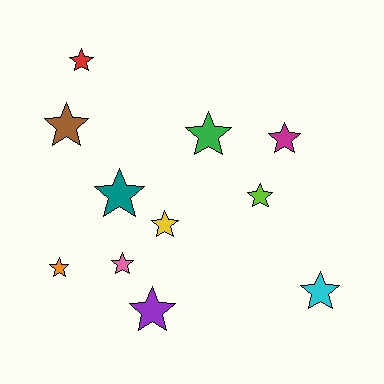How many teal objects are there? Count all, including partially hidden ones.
There is 1 teal object.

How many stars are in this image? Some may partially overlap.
There are 11 stars.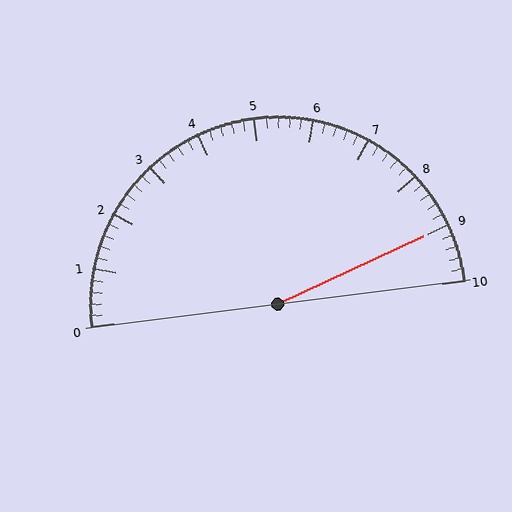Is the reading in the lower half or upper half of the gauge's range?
The reading is in the upper half of the range (0 to 10).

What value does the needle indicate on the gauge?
The needle indicates approximately 9.0.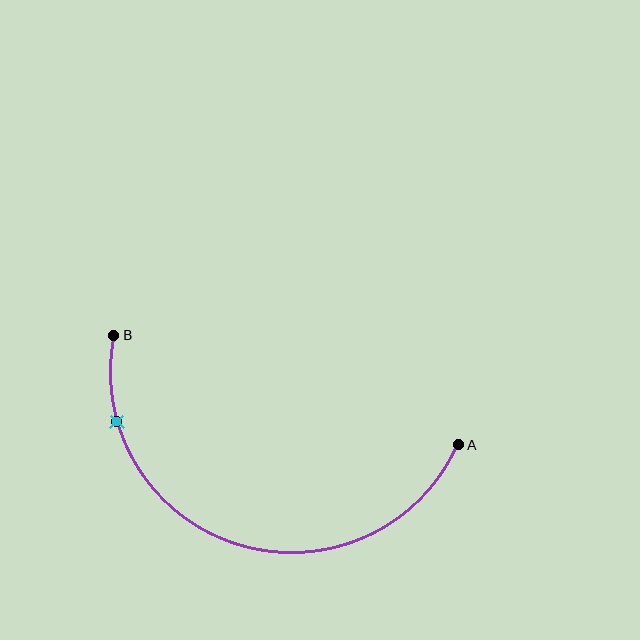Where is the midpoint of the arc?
The arc midpoint is the point on the curve farthest from the straight line joining A and B. It sits below that line.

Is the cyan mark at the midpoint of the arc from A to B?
No. The cyan mark lies on the arc but is closer to endpoint B. The arc midpoint would be at the point on the curve equidistant along the arc from both A and B.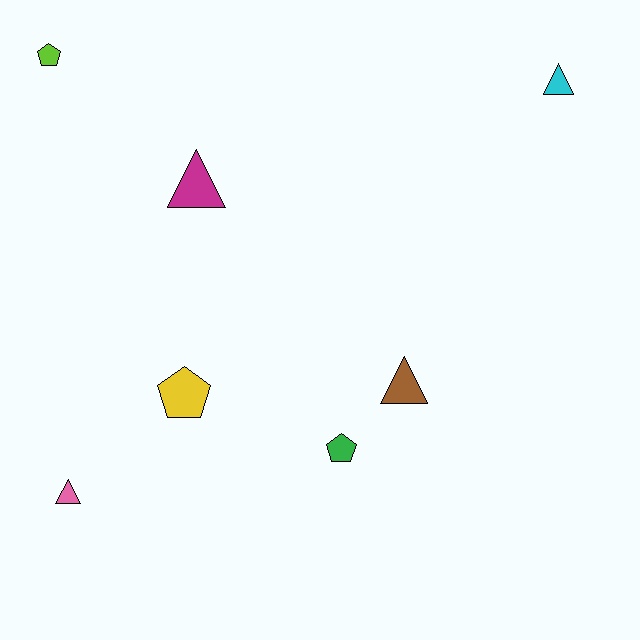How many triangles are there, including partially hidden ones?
There are 4 triangles.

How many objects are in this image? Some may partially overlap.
There are 7 objects.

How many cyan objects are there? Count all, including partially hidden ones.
There is 1 cyan object.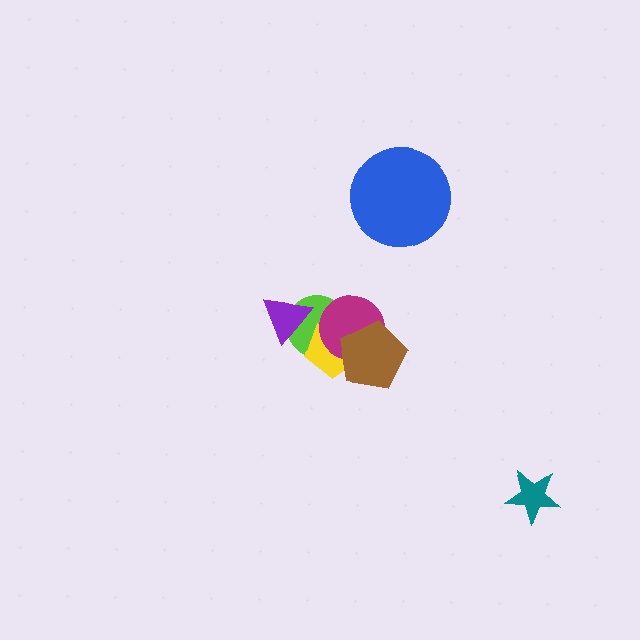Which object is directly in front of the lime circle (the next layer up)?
The purple triangle is directly in front of the lime circle.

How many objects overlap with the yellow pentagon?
3 objects overlap with the yellow pentagon.